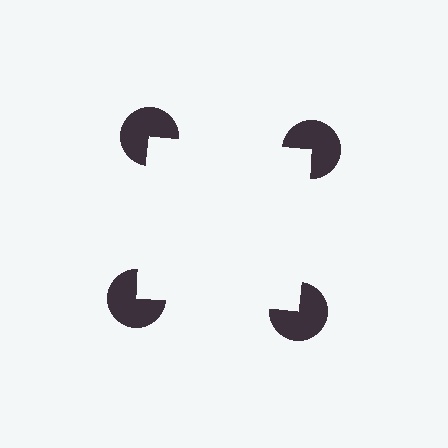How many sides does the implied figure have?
4 sides.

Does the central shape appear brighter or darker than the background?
It typically appears slightly brighter than the background, even though no actual brightness change is drawn.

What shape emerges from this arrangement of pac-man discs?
An illusory square — its edges are inferred from the aligned wedge cuts in the pac-man discs, not physically drawn.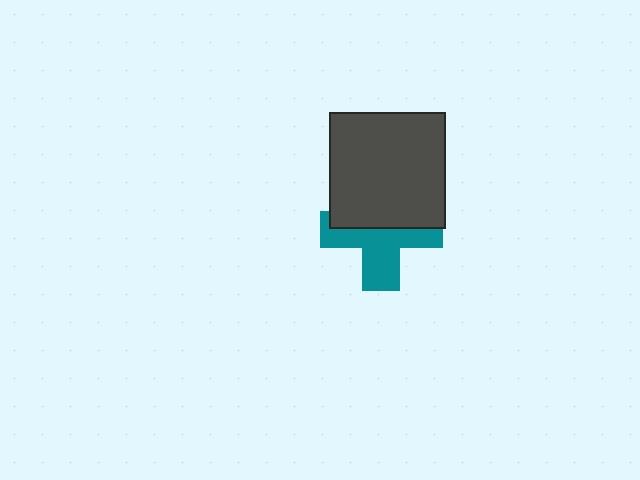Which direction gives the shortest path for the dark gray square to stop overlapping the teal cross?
Moving up gives the shortest separation.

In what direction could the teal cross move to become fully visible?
The teal cross could move down. That would shift it out from behind the dark gray square entirely.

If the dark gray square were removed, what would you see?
You would see the complete teal cross.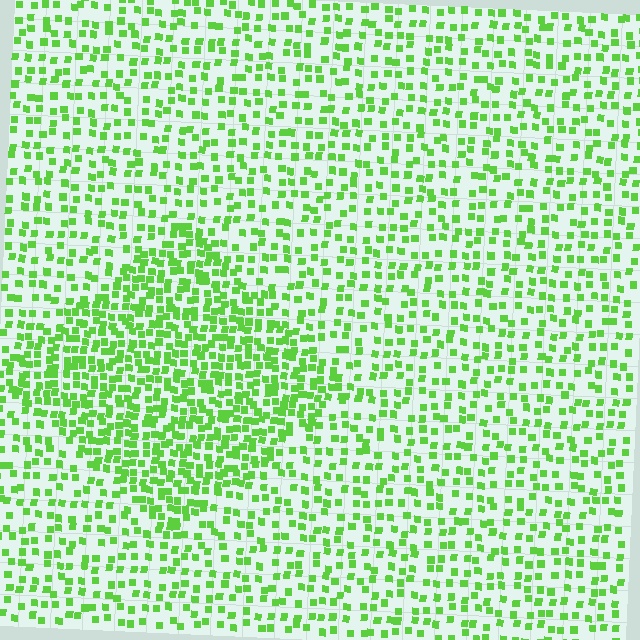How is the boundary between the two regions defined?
The boundary is defined by a change in element density (approximately 1.9x ratio). All elements are the same color, size, and shape.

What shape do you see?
I see a diamond.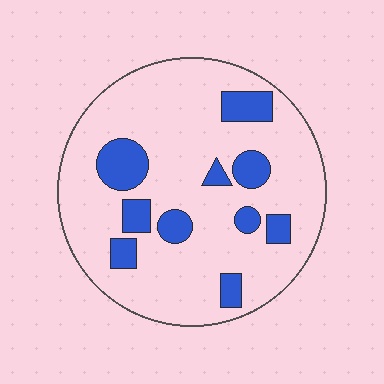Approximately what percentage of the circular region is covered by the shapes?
Approximately 20%.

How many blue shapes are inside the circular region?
10.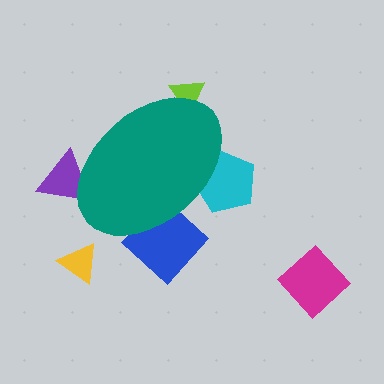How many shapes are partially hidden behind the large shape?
4 shapes are partially hidden.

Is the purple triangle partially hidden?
Yes, the purple triangle is partially hidden behind the teal ellipse.